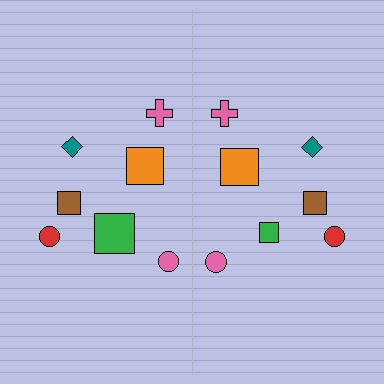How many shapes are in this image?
There are 14 shapes in this image.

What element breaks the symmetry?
The green square on the right side has a different size than its mirror counterpart.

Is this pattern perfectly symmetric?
No, the pattern is not perfectly symmetric. The green square on the right side has a different size than its mirror counterpart.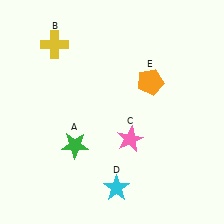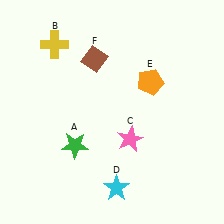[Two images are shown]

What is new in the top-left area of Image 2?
A brown diamond (F) was added in the top-left area of Image 2.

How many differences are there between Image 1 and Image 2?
There is 1 difference between the two images.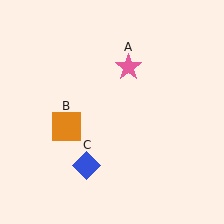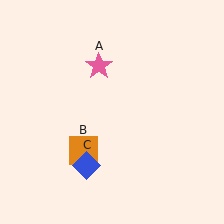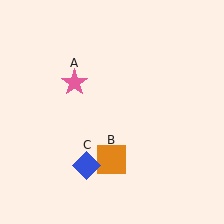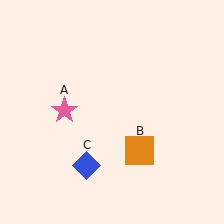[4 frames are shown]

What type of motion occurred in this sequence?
The pink star (object A), orange square (object B) rotated counterclockwise around the center of the scene.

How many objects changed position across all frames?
2 objects changed position: pink star (object A), orange square (object B).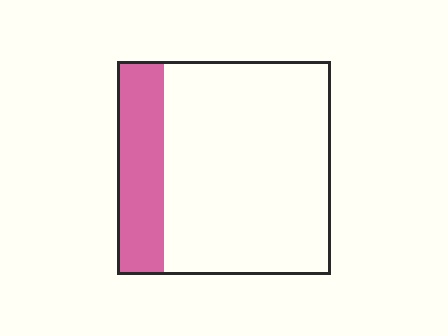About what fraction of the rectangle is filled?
About one fifth (1/5).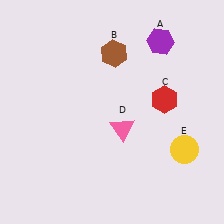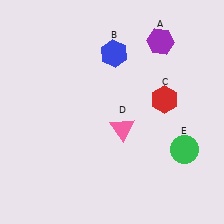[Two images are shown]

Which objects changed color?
B changed from brown to blue. E changed from yellow to green.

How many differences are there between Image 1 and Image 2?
There are 2 differences between the two images.